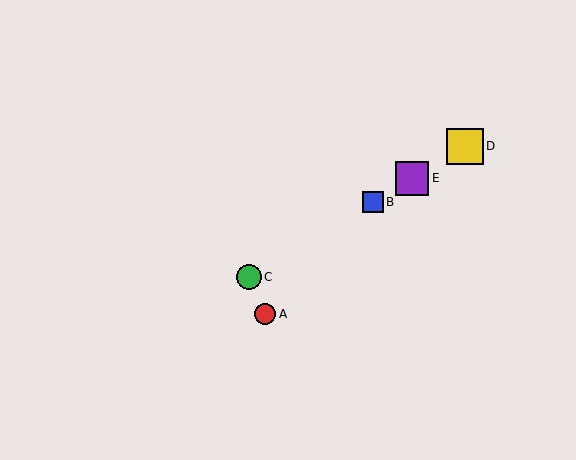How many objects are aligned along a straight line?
4 objects (B, C, D, E) are aligned along a straight line.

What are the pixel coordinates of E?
Object E is at (412, 178).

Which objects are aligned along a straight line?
Objects B, C, D, E are aligned along a straight line.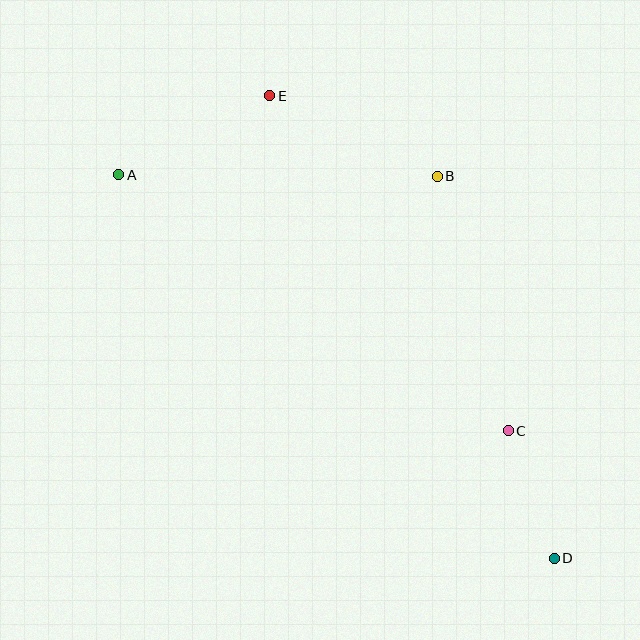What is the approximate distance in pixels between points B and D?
The distance between B and D is approximately 399 pixels.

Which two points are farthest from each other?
Points A and D are farthest from each other.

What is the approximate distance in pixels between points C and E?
The distance between C and E is approximately 411 pixels.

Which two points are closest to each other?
Points C and D are closest to each other.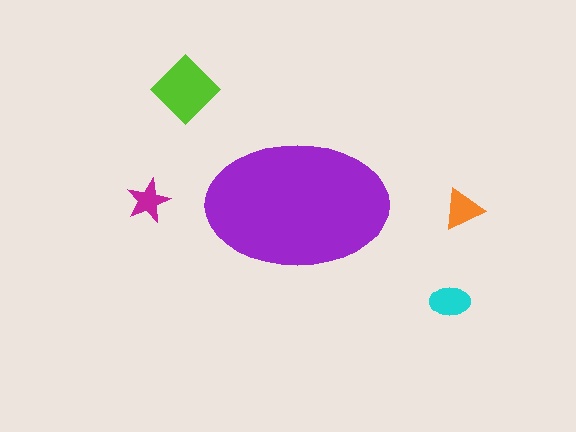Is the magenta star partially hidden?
No, the magenta star is fully visible.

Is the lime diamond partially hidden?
No, the lime diamond is fully visible.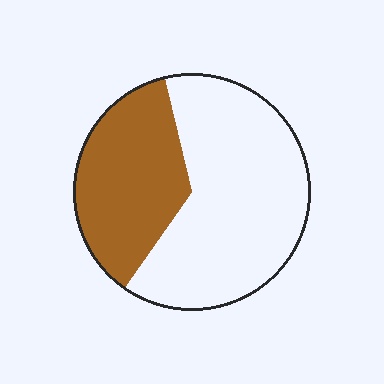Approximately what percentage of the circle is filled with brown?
Approximately 35%.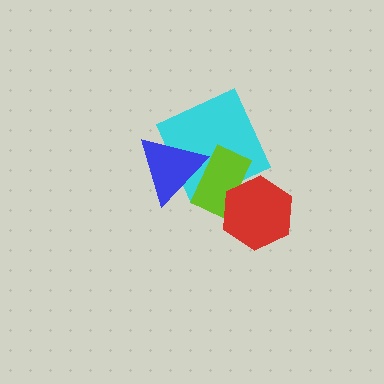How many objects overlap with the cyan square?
2 objects overlap with the cyan square.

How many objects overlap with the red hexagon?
1 object overlaps with the red hexagon.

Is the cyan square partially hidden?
Yes, it is partially covered by another shape.